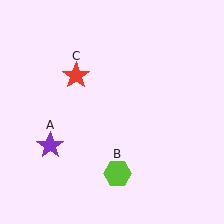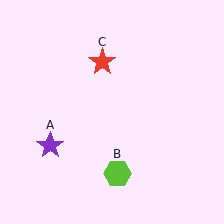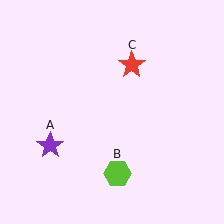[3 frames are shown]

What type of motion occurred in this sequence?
The red star (object C) rotated clockwise around the center of the scene.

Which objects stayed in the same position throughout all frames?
Purple star (object A) and lime hexagon (object B) remained stationary.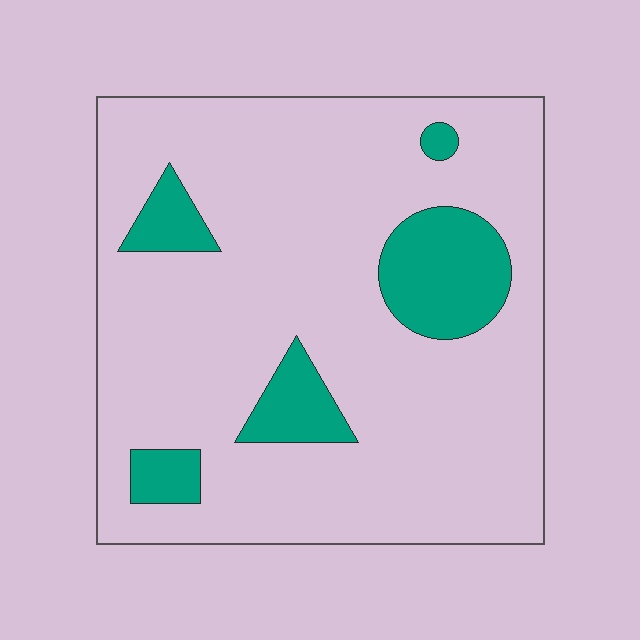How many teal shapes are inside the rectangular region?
5.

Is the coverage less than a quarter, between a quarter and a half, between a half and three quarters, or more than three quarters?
Less than a quarter.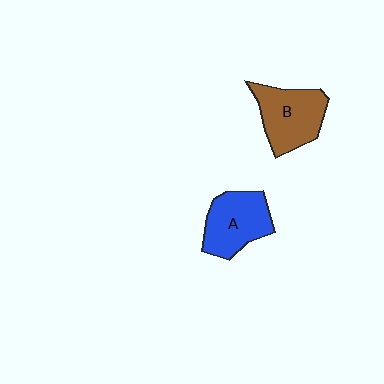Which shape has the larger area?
Shape B (brown).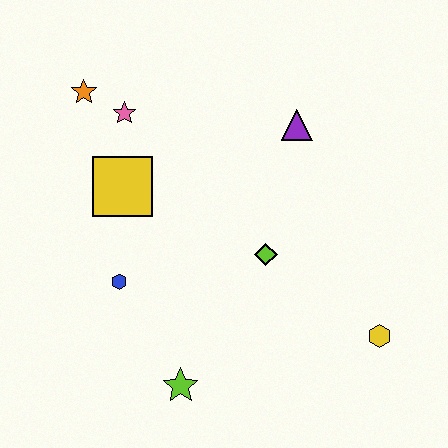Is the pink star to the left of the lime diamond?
Yes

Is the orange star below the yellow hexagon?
No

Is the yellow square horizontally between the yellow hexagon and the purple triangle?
No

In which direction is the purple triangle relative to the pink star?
The purple triangle is to the right of the pink star.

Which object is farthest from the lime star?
The orange star is farthest from the lime star.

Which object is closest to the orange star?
The pink star is closest to the orange star.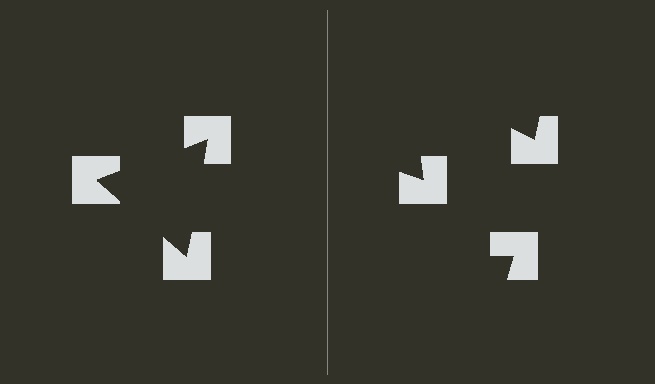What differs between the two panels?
The notched squares are positioned identically on both sides; only the wedge orientations differ. On the left they align to a triangle; on the right they are misaligned.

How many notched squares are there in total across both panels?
6 — 3 on each side.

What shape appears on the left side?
An illusory triangle.